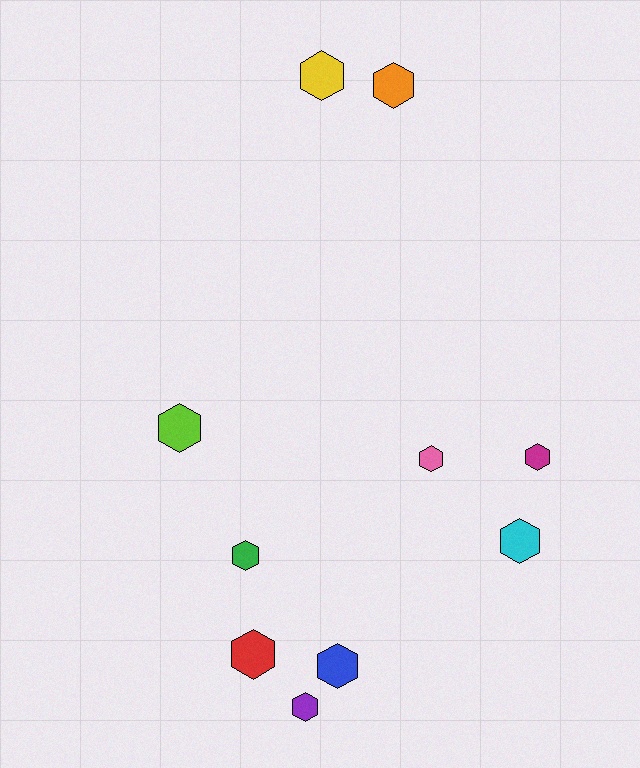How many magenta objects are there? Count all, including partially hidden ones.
There is 1 magenta object.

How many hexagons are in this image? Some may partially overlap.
There are 10 hexagons.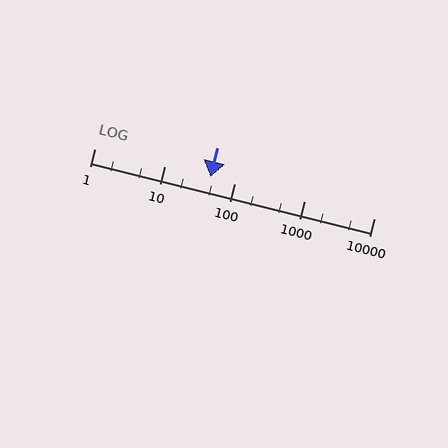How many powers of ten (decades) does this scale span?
The scale spans 4 decades, from 1 to 10000.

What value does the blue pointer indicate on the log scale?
The pointer indicates approximately 45.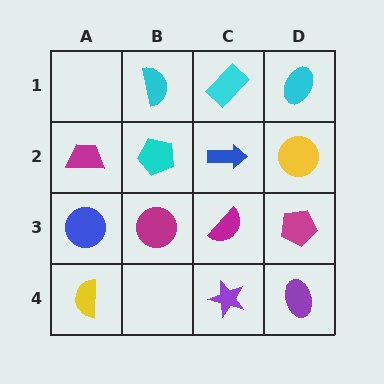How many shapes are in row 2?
4 shapes.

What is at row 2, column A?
A magenta trapezoid.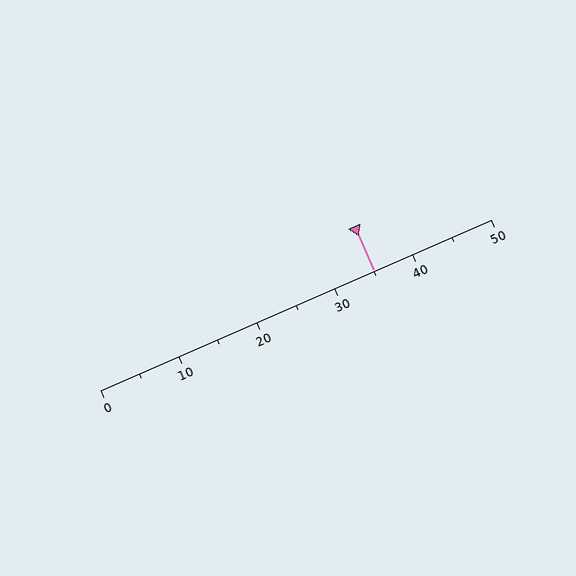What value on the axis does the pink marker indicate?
The marker indicates approximately 35.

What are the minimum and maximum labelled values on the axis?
The axis runs from 0 to 50.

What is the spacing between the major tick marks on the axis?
The major ticks are spaced 10 apart.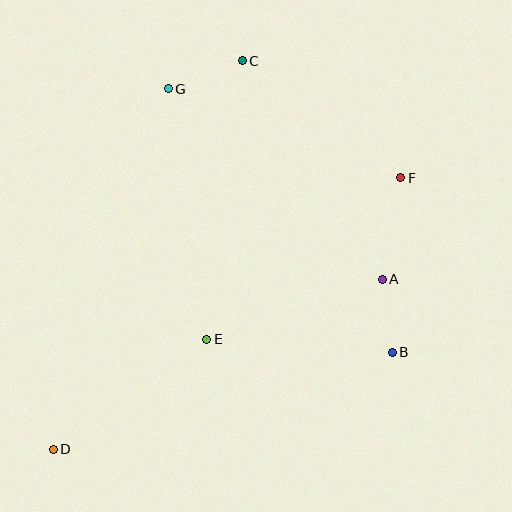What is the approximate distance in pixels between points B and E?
The distance between B and E is approximately 186 pixels.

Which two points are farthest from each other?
Points D and F are farthest from each other.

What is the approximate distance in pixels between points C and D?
The distance between C and D is approximately 432 pixels.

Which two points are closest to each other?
Points A and B are closest to each other.